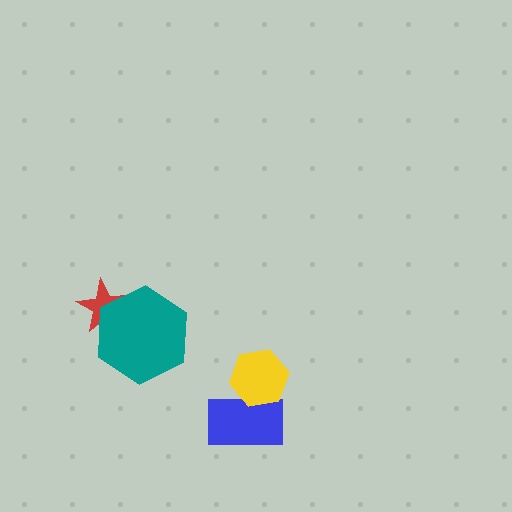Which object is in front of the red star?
The teal hexagon is in front of the red star.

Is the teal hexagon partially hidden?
No, no other shape covers it.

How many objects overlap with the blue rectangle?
1 object overlaps with the blue rectangle.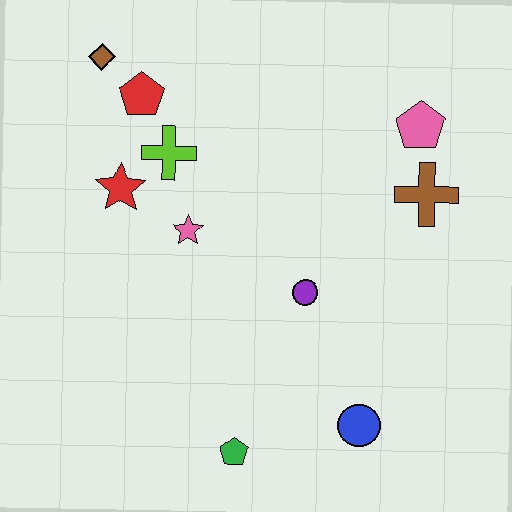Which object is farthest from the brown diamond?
The blue circle is farthest from the brown diamond.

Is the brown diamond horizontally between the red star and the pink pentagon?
No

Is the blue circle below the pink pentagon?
Yes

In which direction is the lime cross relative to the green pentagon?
The lime cross is above the green pentagon.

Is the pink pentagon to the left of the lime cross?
No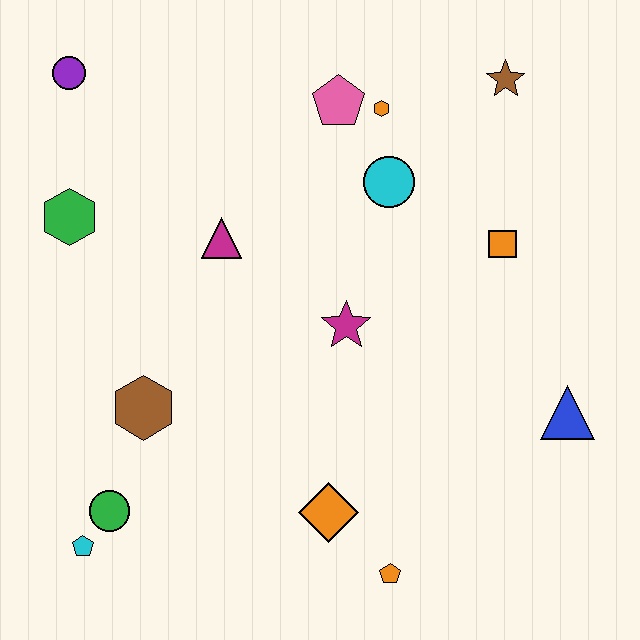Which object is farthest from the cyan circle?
The cyan pentagon is farthest from the cyan circle.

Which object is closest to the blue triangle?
The orange square is closest to the blue triangle.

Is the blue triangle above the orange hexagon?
No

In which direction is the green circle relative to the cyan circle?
The green circle is below the cyan circle.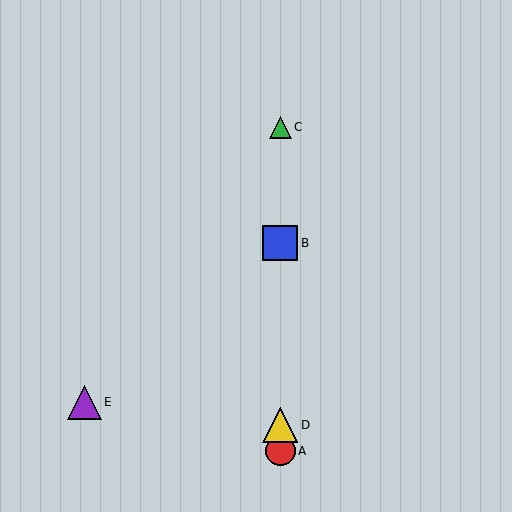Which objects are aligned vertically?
Objects A, B, C, D are aligned vertically.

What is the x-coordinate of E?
Object E is at x≈84.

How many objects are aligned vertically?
4 objects (A, B, C, D) are aligned vertically.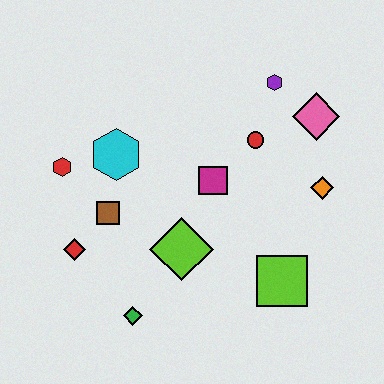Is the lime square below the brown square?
Yes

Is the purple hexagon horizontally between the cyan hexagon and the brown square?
No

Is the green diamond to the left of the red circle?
Yes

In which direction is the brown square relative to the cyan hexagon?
The brown square is below the cyan hexagon.